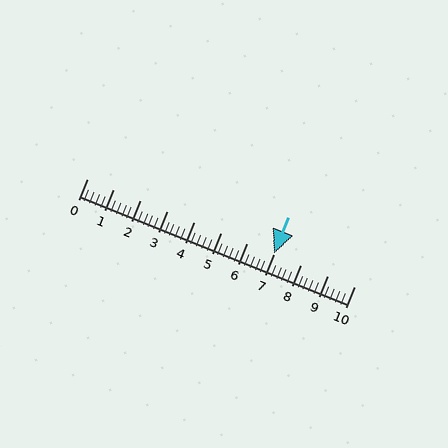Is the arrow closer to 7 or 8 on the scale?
The arrow is closer to 7.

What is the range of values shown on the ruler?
The ruler shows values from 0 to 10.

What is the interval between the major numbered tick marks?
The major tick marks are spaced 1 units apart.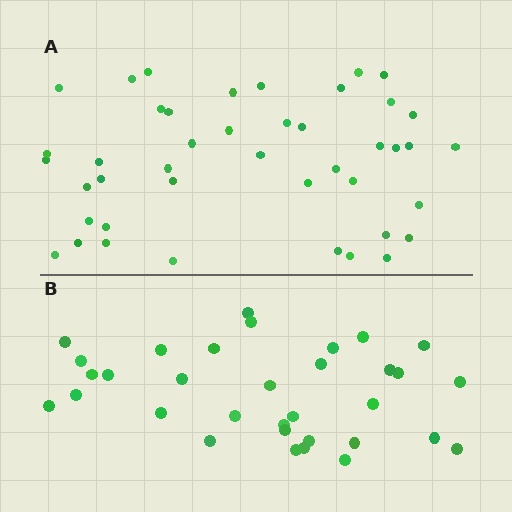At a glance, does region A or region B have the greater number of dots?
Region A (the top region) has more dots.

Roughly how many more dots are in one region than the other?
Region A has roughly 10 or so more dots than region B.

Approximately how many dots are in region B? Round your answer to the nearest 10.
About 30 dots. (The exact count is 33, which rounds to 30.)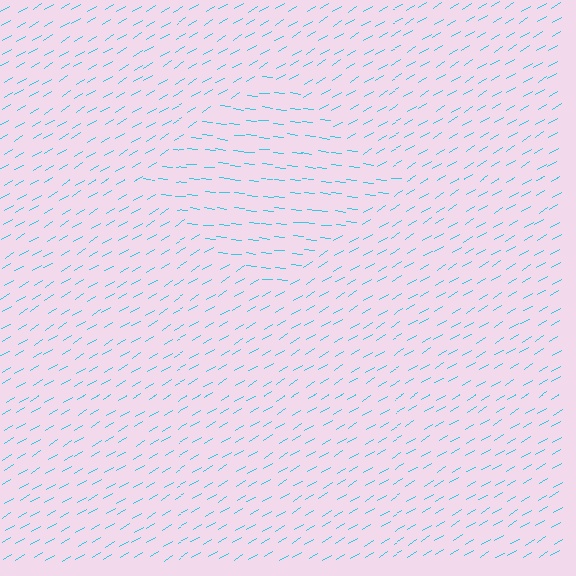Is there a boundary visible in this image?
Yes, there is a texture boundary formed by a change in line orientation.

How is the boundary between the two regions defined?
The boundary is defined purely by a change in line orientation (approximately 37 degrees difference). All lines are the same color and thickness.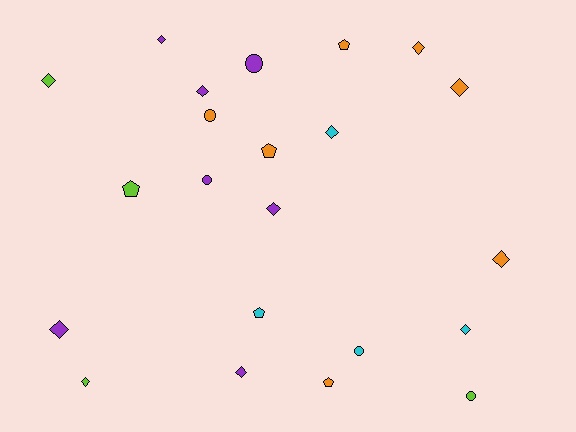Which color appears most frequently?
Orange, with 7 objects.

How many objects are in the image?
There are 22 objects.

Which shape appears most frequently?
Diamond, with 12 objects.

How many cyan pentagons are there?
There is 1 cyan pentagon.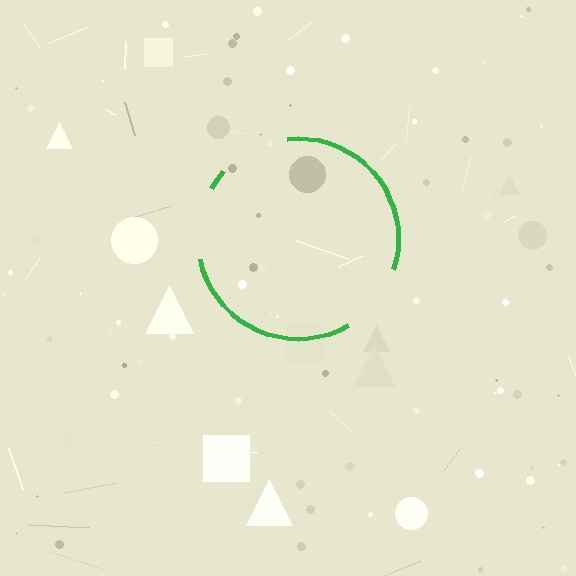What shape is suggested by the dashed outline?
The dashed outline suggests a circle.